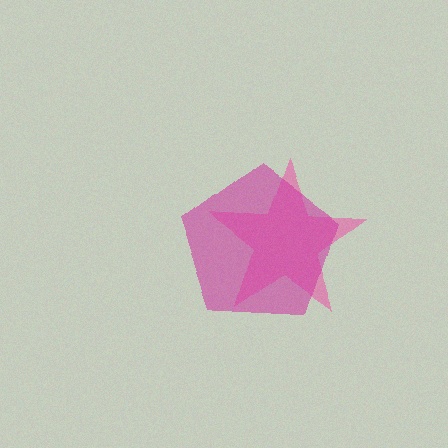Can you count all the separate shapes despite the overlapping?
Yes, there are 2 separate shapes.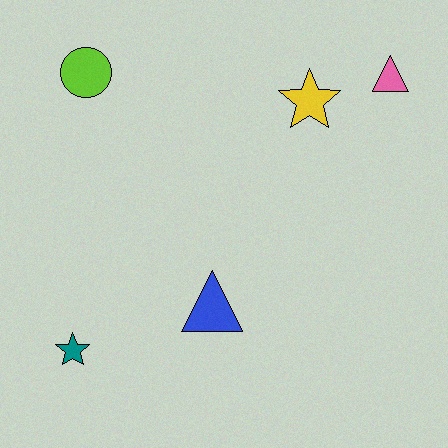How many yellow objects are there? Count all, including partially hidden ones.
There is 1 yellow object.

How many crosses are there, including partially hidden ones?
There are no crosses.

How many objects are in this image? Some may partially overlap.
There are 5 objects.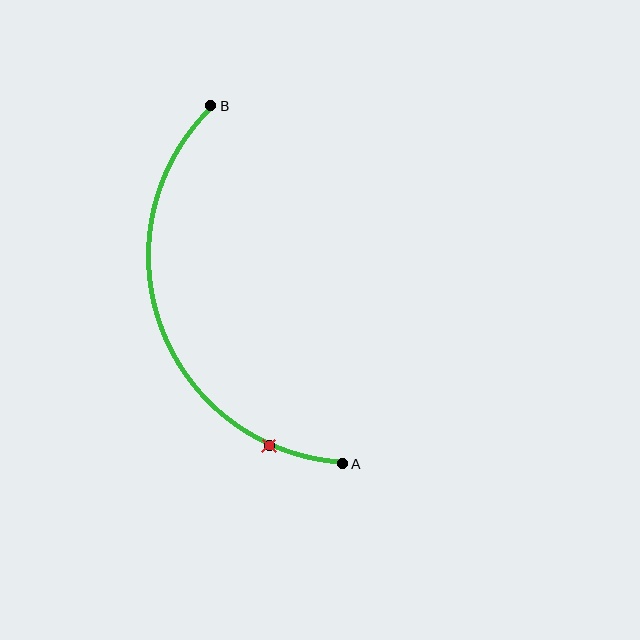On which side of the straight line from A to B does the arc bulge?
The arc bulges to the left of the straight line connecting A and B.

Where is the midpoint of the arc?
The arc midpoint is the point on the curve farthest from the straight line joining A and B. It sits to the left of that line.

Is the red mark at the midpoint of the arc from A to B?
No. The red mark lies on the arc but is closer to endpoint A. The arc midpoint would be at the point on the curve equidistant along the arc from both A and B.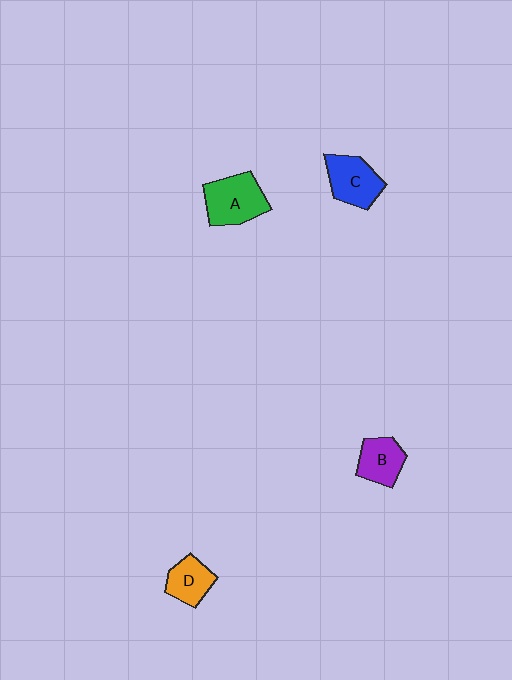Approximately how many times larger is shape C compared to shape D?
Approximately 1.3 times.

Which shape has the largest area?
Shape A (green).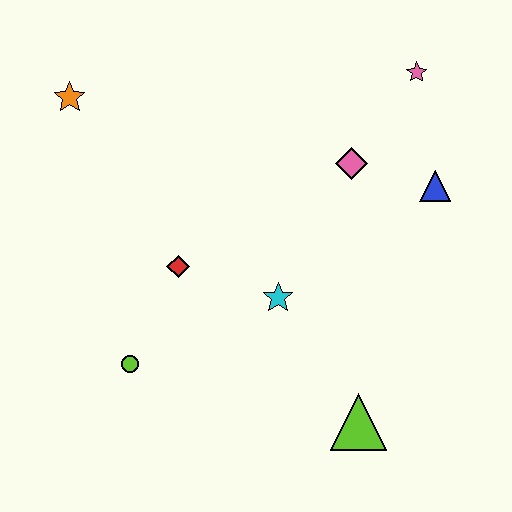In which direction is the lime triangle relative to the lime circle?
The lime triangle is to the right of the lime circle.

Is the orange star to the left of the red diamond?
Yes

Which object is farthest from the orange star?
The lime triangle is farthest from the orange star.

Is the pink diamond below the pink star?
Yes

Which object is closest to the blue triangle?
The pink diamond is closest to the blue triangle.